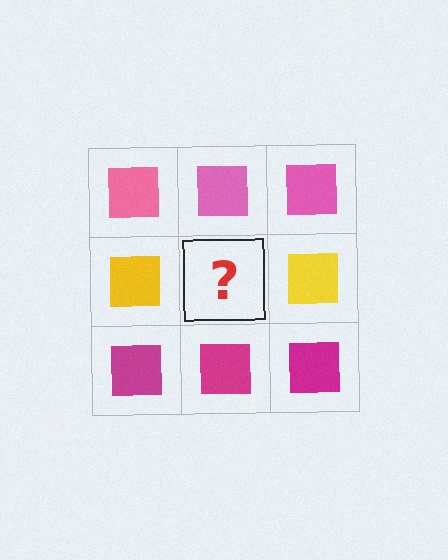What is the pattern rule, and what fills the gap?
The rule is that each row has a consistent color. The gap should be filled with a yellow square.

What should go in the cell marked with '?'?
The missing cell should contain a yellow square.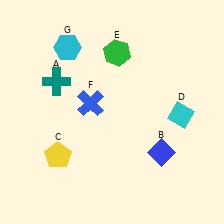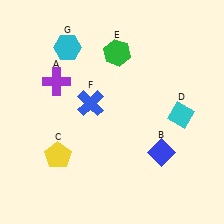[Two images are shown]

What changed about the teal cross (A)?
In Image 1, A is teal. In Image 2, it changed to purple.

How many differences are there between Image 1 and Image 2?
There is 1 difference between the two images.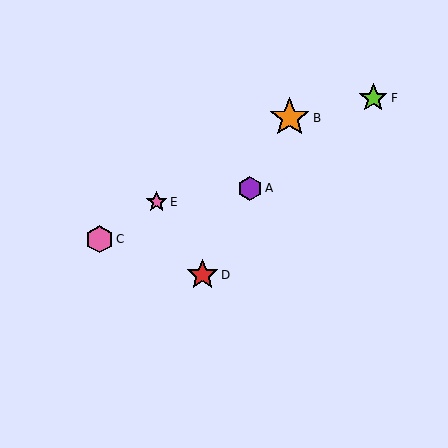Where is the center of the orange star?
The center of the orange star is at (290, 118).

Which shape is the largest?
The orange star (labeled B) is the largest.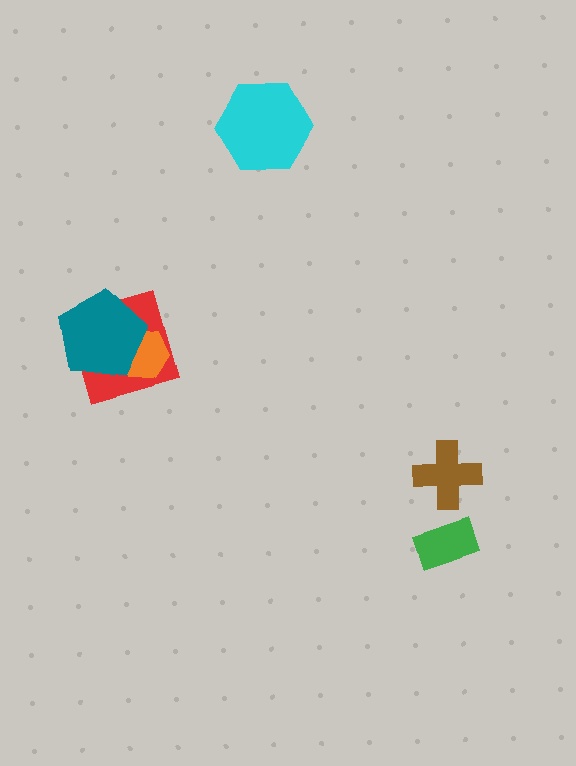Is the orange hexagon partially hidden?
Yes, it is partially covered by another shape.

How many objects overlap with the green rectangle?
0 objects overlap with the green rectangle.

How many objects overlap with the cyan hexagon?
0 objects overlap with the cyan hexagon.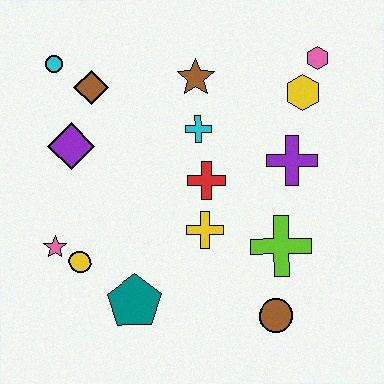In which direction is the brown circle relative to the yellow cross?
The brown circle is below the yellow cross.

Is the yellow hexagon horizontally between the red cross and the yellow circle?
No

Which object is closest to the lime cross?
The brown circle is closest to the lime cross.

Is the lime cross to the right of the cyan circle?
Yes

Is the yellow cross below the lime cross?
No